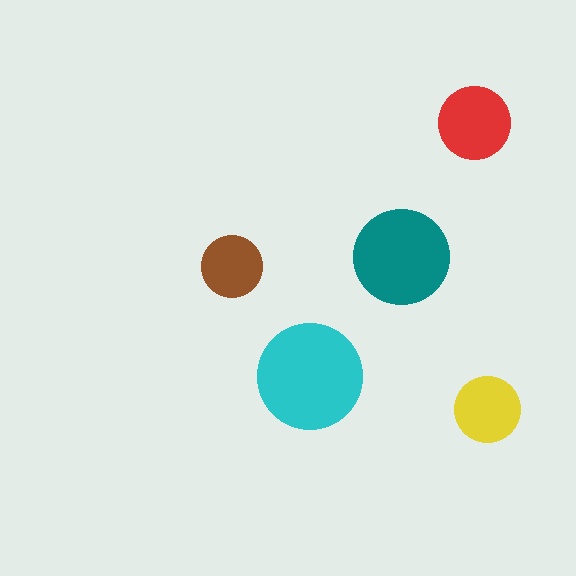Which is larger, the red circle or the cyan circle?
The cyan one.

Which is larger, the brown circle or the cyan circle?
The cyan one.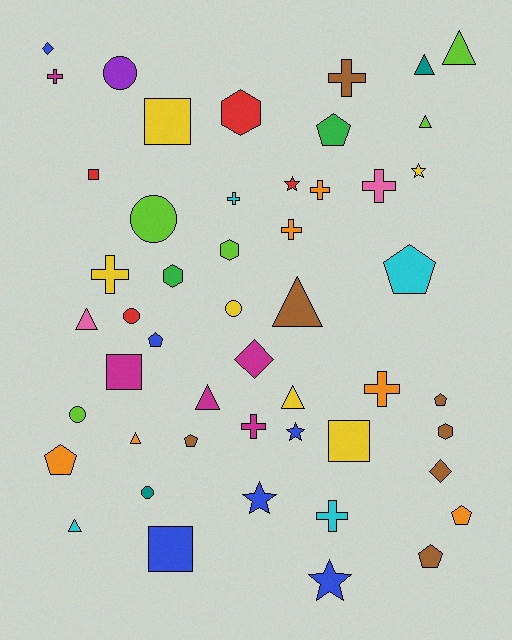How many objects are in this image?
There are 50 objects.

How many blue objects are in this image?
There are 6 blue objects.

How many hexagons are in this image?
There are 4 hexagons.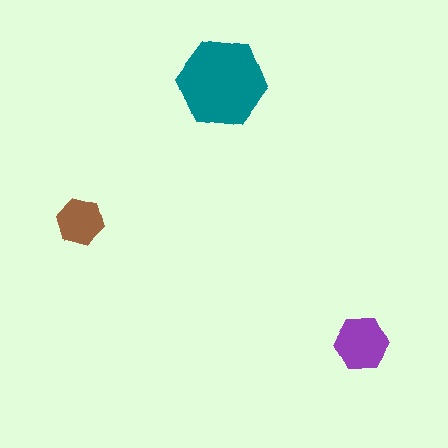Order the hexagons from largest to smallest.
the teal one, the purple one, the brown one.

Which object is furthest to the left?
The brown hexagon is leftmost.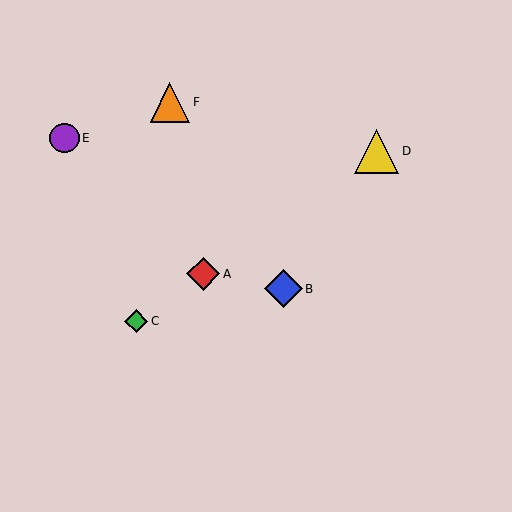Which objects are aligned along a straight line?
Objects A, C, D are aligned along a straight line.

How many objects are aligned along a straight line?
3 objects (A, C, D) are aligned along a straight line.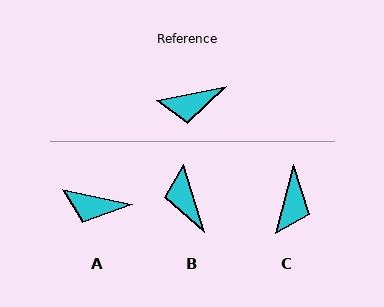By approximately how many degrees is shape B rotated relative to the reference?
Approximately 84 degrees clockwise.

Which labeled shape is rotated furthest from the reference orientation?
B, about 84 degrees away.